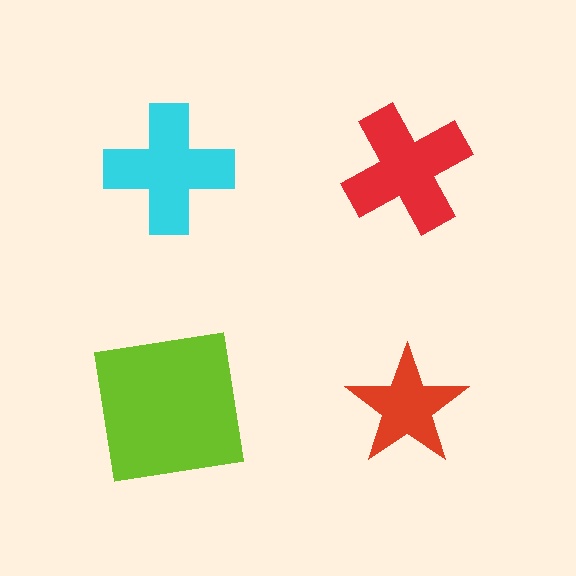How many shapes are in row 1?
2 shapes.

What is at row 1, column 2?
A red cross.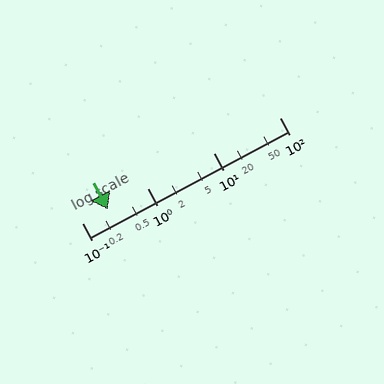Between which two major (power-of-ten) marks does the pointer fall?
The pointer is between 0.1 and 1.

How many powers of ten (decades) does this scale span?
The scale spans 3 decades, from 0.1 to 100.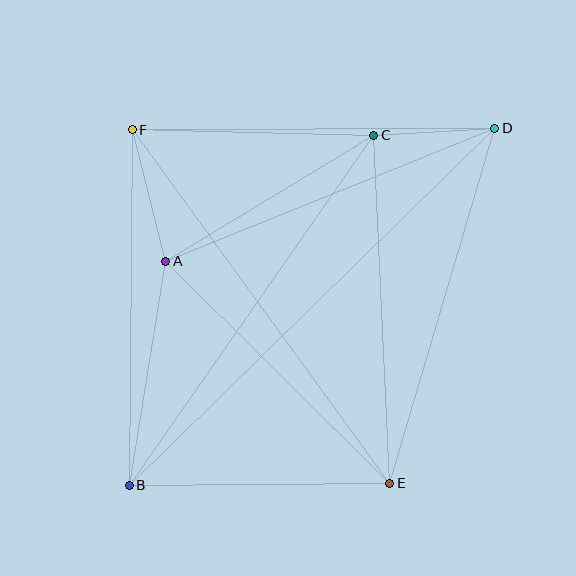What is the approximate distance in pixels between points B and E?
The distance between B and E is approximately 261 pixels.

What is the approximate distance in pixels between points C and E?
The distance between C and E is approximately 348 pixels.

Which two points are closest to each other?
Points C and D are closest to each other.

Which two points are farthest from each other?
Points B and D are farthest from each other.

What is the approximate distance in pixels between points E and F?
The distance between E and F is approximately 437 pixels.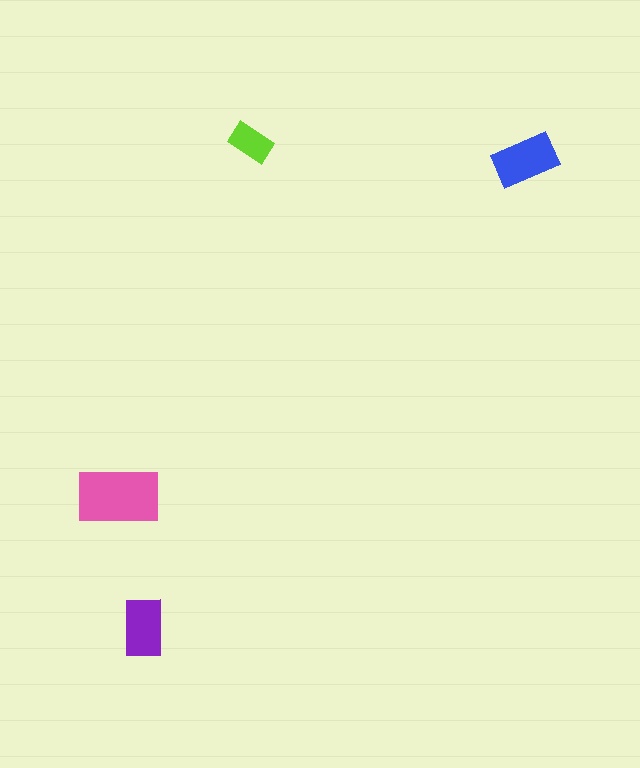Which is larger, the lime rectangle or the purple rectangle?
The purple one.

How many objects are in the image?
There are 4 objects in the image.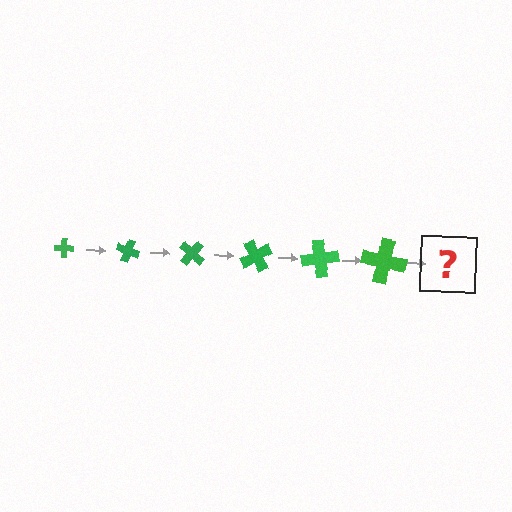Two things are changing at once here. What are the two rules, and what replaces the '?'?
The two rules are that the cross grows larger each step and it rotates 20 degrees each step. The '?' should be a cross, larger than the previous one and rotated 120 degrees from the start.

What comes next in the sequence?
The next element should be a cross, larger than the previous one and rotated 120 degrees from the start.